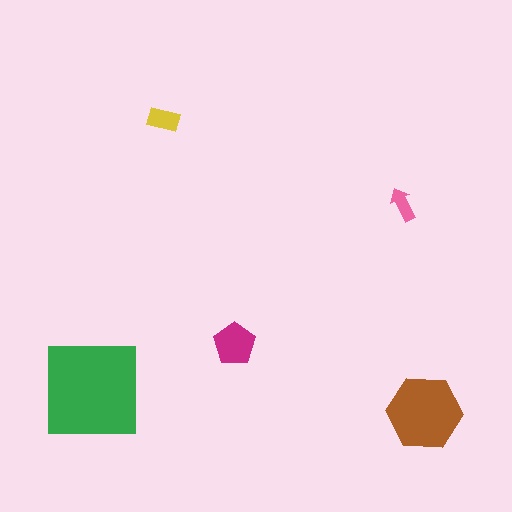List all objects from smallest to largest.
The pink arrow, the yellow rectangle, the magenta pentagon, the brown hexagon, the green square.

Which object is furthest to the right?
The brown hexagon is rightmost.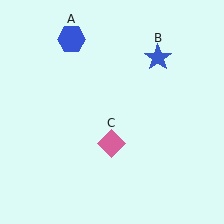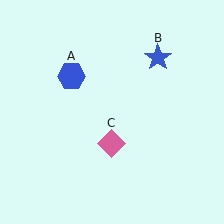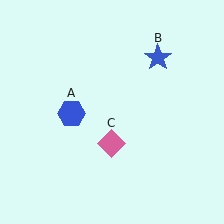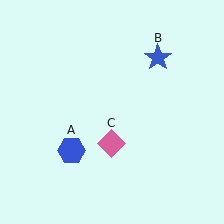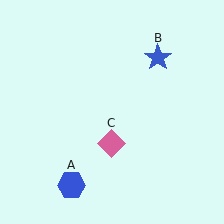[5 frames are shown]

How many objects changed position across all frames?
1 object changed position: blue hexagon (object A).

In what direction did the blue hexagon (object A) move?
The blue hexagon (object A) moved down.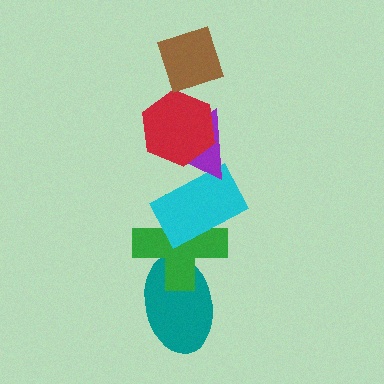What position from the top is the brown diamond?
The brown diamond is 1st from the top.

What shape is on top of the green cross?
The cyan rectangle is on top of the green cross.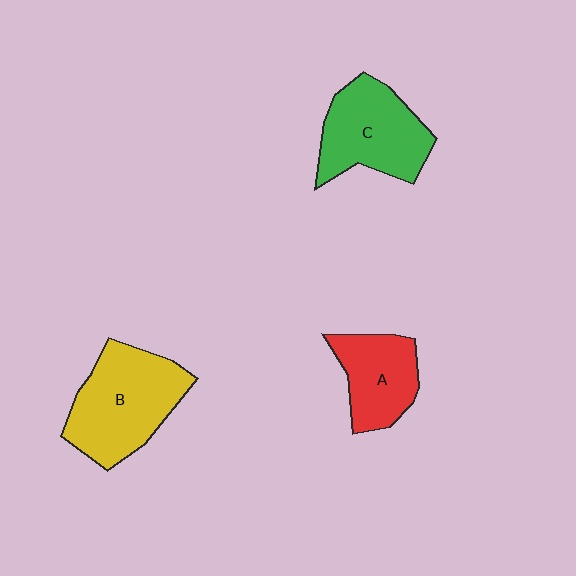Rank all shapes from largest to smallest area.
From largest to smallest: B (yellow), C (green), A (red).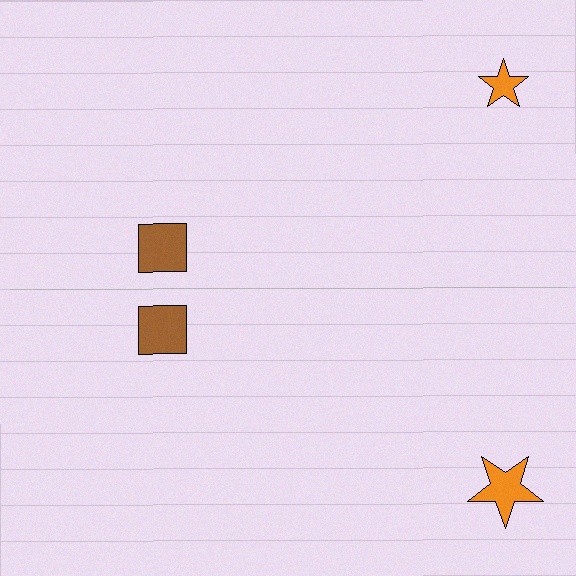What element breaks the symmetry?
The orange star on the bottom side has a different size than its mirror counterpart.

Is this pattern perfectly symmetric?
No, the pattern is not perfectly symmetric. The orange star on the bottom side has a different size than its mirror counterpart.